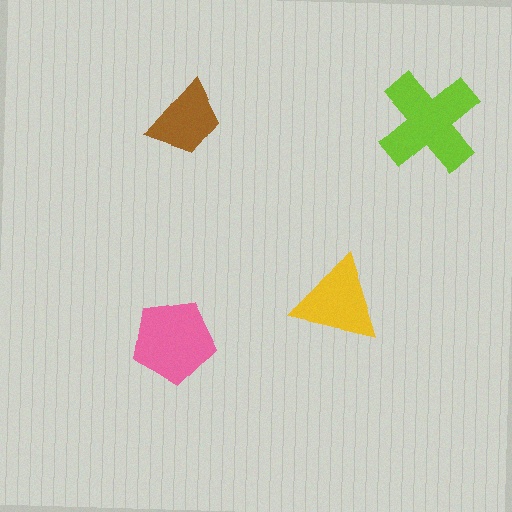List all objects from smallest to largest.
The brown trapezoid, the yellow triangle, the pink pentagon, the lime cross.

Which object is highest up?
The lime cross is topmost.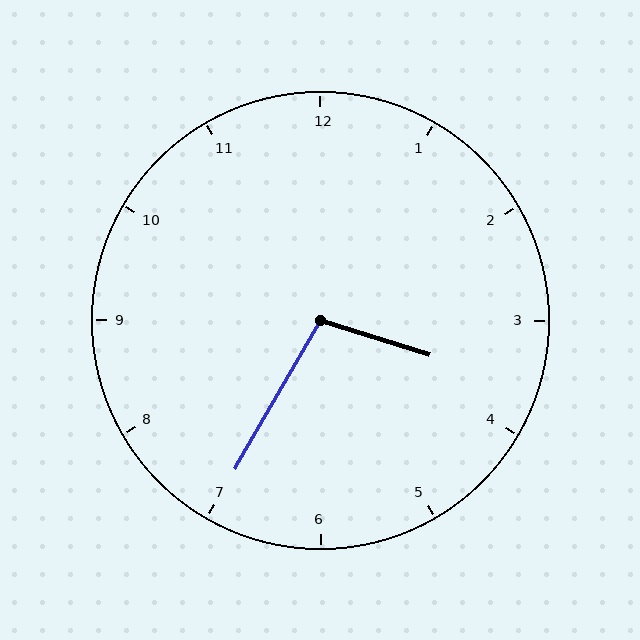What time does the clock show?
3:35.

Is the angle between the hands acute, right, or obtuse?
It is obtuse.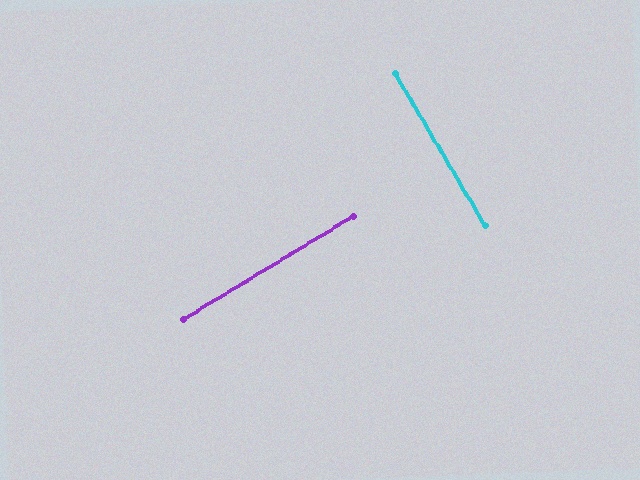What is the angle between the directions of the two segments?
Approximately 89 degrees.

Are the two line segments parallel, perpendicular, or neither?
Perpendicular — they meet at approximately 89°.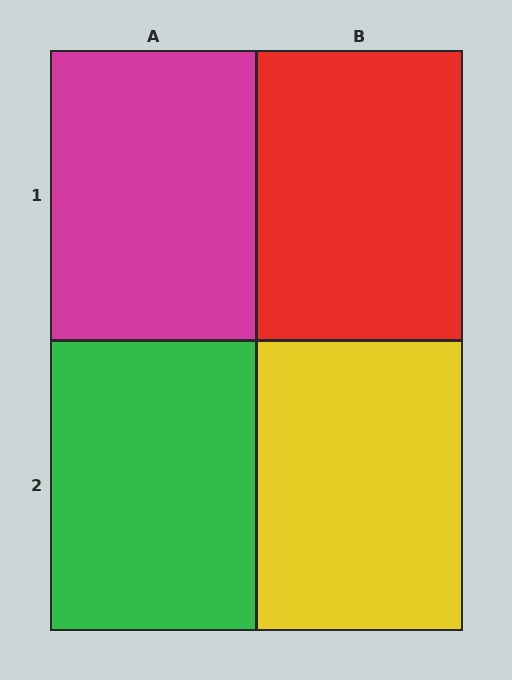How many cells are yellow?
1 cell is yellow.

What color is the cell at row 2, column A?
Green.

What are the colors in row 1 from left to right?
Magenta, red.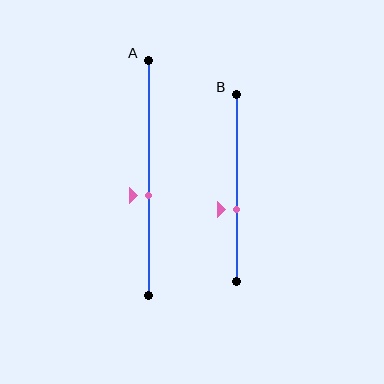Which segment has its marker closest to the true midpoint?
Segment A has its marker closest to the true midpoint.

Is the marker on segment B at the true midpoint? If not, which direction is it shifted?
No, the marker on segment B is shifted downward by about 12% of the segment length.